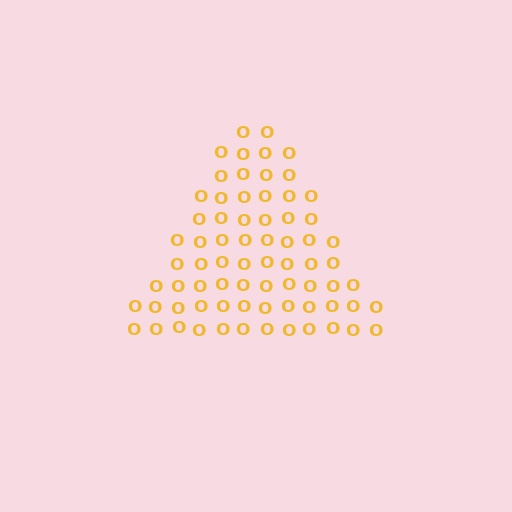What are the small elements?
The small elements are letter O's.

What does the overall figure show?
The overall figure shows a triangle.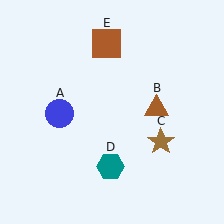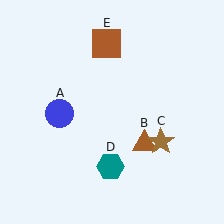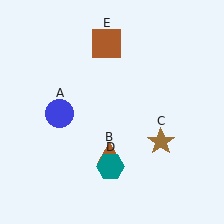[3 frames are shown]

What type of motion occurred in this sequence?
The brown triangle (object B) rotated clockwise around the center of the scene.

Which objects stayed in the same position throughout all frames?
Blue circle (object A) and brown star (object C) and teal hexagon (object D) and brown square (object E) remained stationary.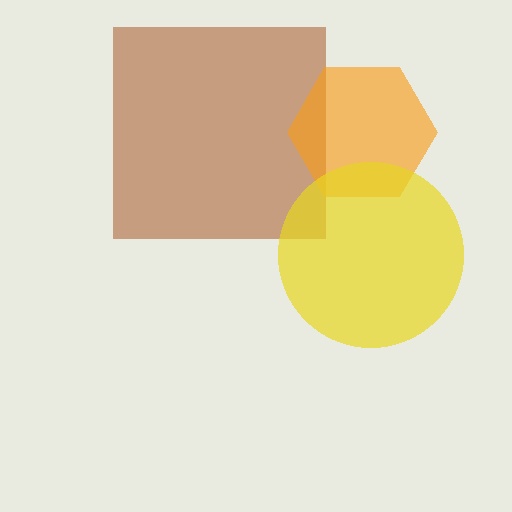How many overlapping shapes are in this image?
There are 3 overlapping shapes in the image.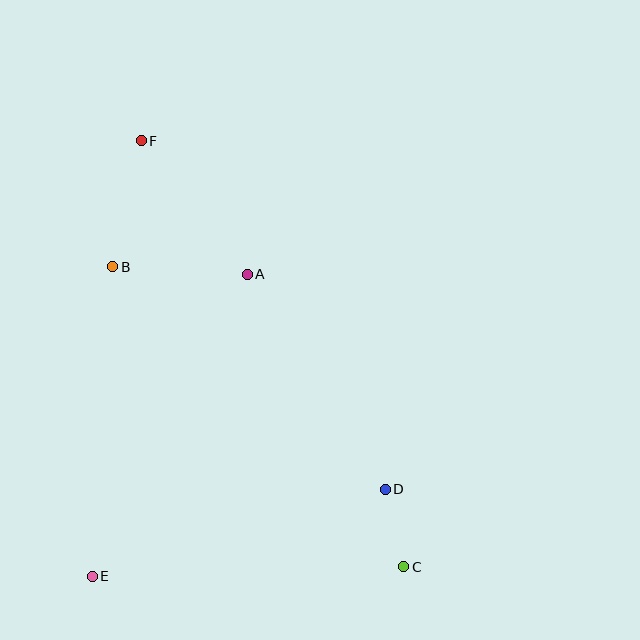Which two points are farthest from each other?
Points C and F are farthest from each other.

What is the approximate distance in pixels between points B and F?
The distance between B and F is approximately 130 pixels.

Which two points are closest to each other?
Points C and D are closest to each other.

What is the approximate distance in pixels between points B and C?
The distance between B and C is approximately 418 pixels.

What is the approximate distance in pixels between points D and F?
The distance between D and F is approximately 425 pixels.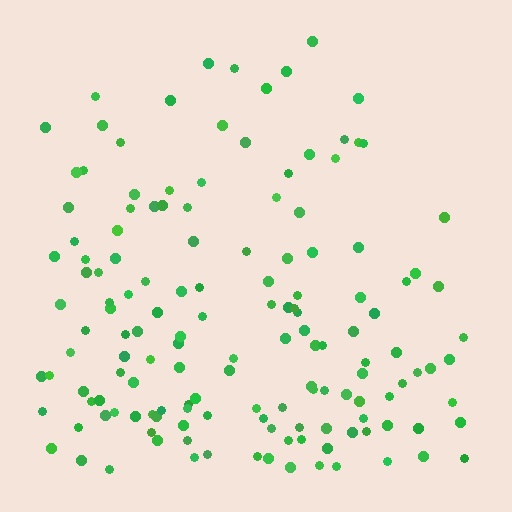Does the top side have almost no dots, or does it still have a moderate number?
Still a moderate number, just noticeably fewer than the bottom.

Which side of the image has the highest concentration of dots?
The bottom.